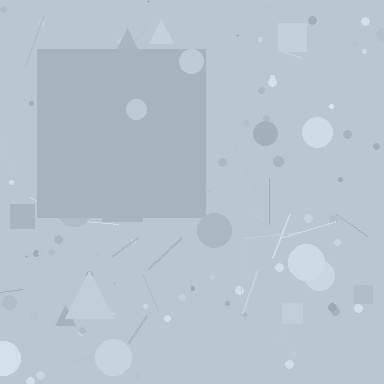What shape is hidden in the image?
A square is hidden in the image.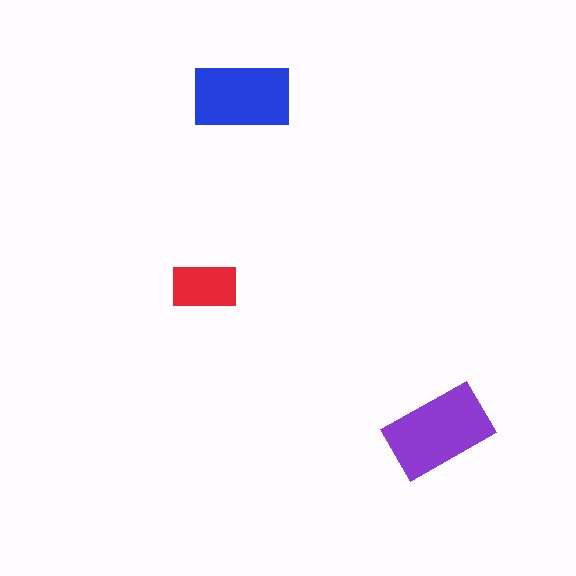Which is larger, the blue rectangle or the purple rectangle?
The purple one.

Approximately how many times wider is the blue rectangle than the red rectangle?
About 1.5 times wider.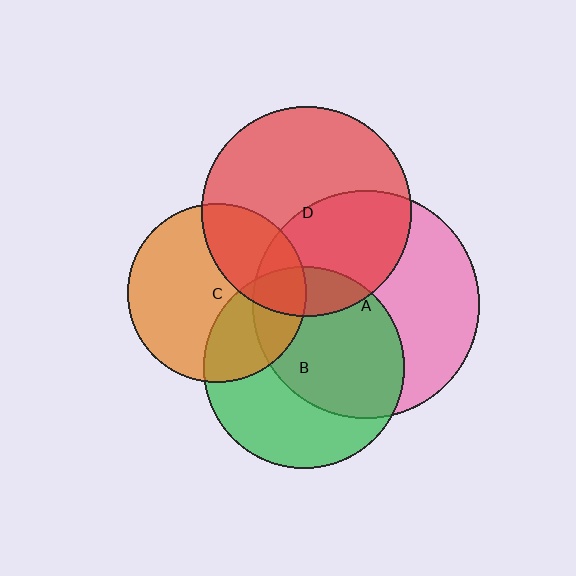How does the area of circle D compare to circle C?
Approximately 1.4 times.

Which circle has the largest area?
Circle A (pink).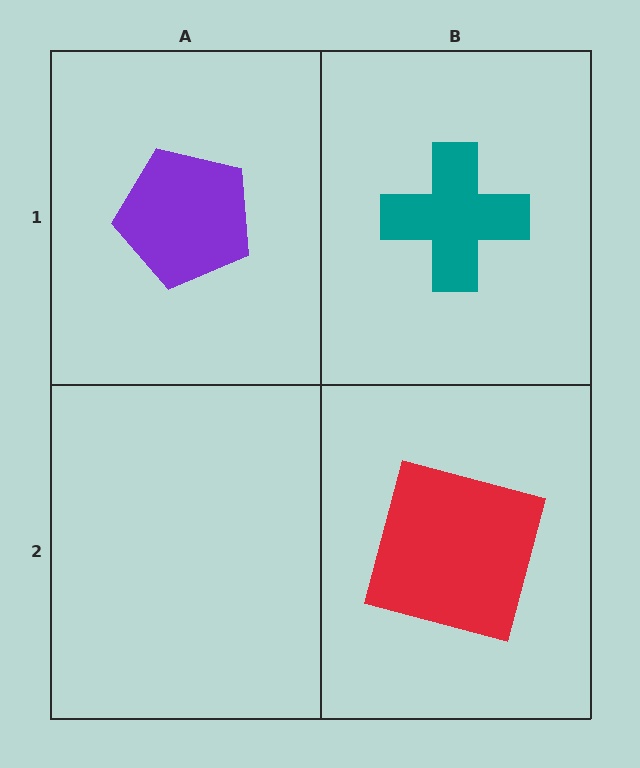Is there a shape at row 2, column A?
No, that cell is empty.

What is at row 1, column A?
A purple pentagon.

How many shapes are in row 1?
2 shapes.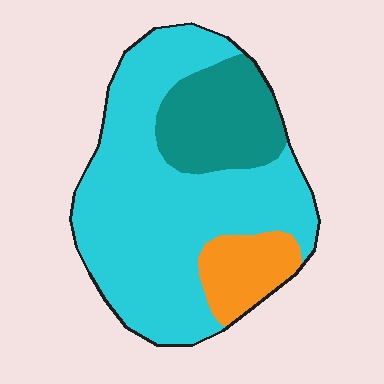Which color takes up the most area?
Cyan, at roughly 65%.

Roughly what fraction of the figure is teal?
Teal takes up about one fifth (1/5) of the figure.